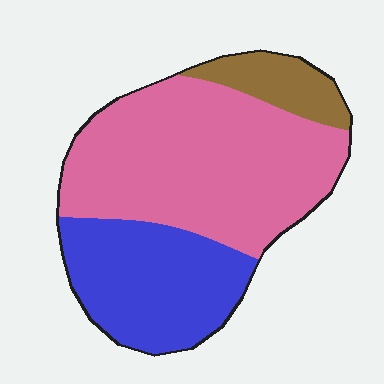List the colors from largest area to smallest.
From largest to smallest: pink, blue, brown.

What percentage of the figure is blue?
Blue takes up about one third (1/3) of the figure.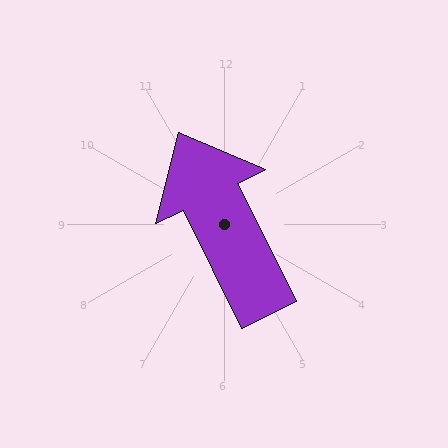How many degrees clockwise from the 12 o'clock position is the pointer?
Approximately 334 degrees.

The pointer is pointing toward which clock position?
Roughly 11 o'clock.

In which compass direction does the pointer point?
Northwest.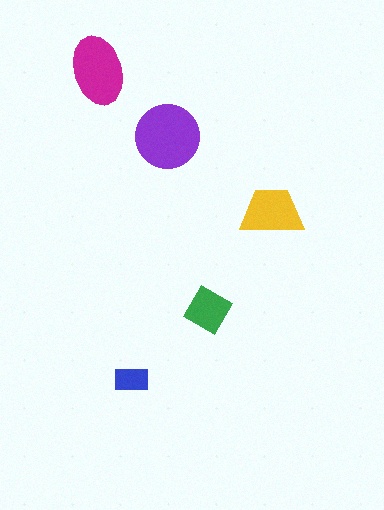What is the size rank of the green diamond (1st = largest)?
4th.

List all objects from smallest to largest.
The blue rectangle, the green diamond, the yellow trapezoid, the magenta ellipse, the purple circle.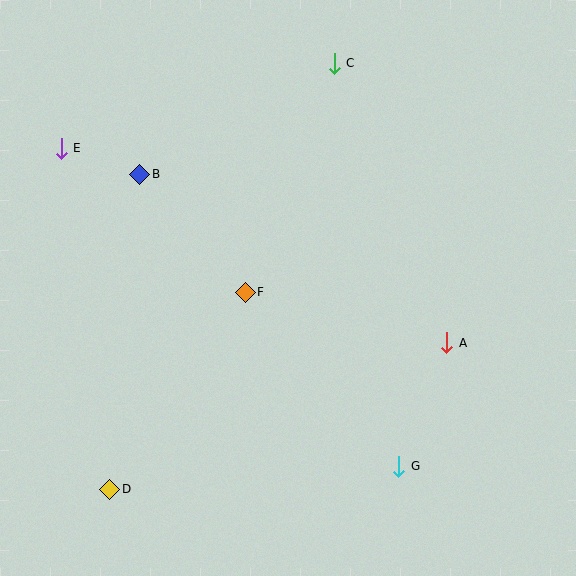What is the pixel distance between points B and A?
The distance between B and A is 350 pixels.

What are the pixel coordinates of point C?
Point C is at (334, 63).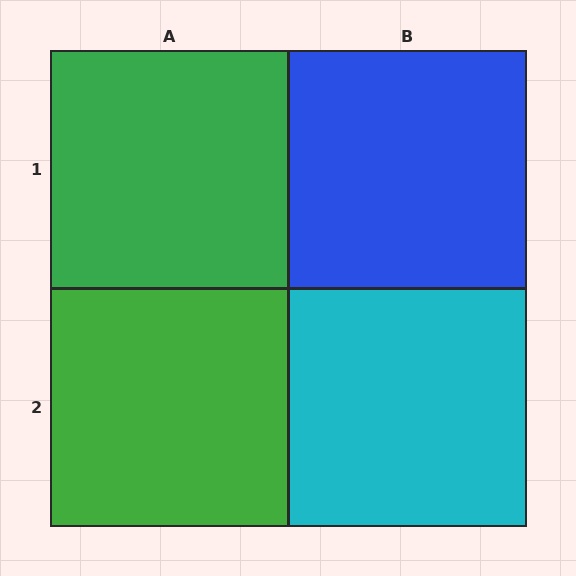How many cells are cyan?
1 cell is cyan.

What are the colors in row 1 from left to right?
Green, blue.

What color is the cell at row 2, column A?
Green.